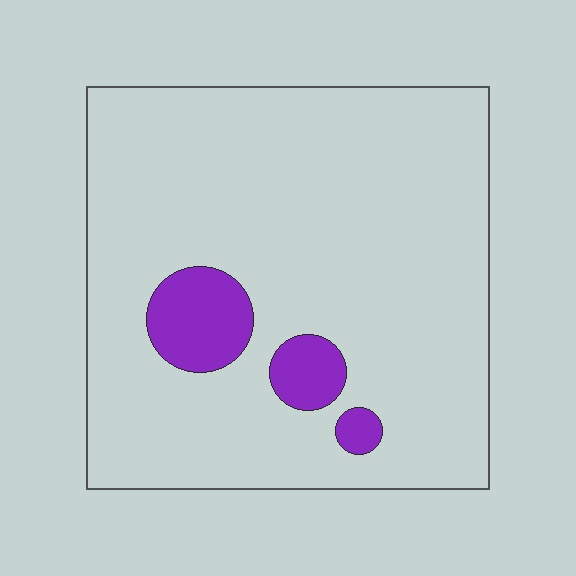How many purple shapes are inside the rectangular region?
3.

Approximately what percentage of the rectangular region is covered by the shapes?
Approximately 10%.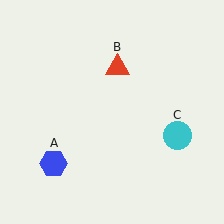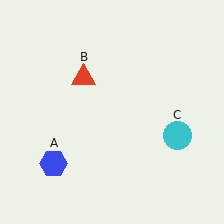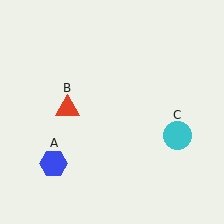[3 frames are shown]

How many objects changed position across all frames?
1 object changed position: red triangle (object B).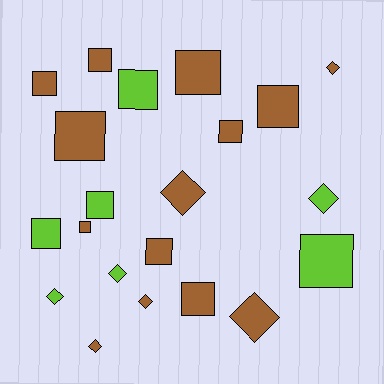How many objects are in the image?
There are 21 objects.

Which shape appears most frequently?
Square, with 13 objects.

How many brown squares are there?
There are 9 brown squares.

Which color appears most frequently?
Brown, with 14 objects.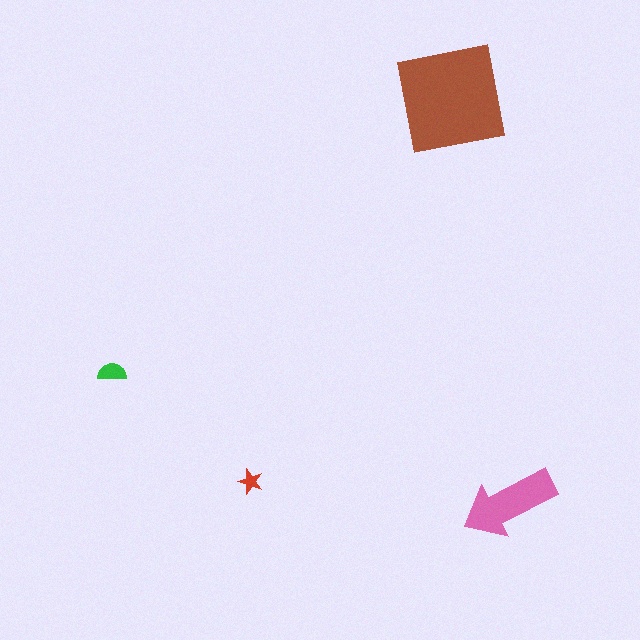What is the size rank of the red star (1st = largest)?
4th.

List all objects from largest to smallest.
The brown square, the pink arrow, the green semicircle, the red star.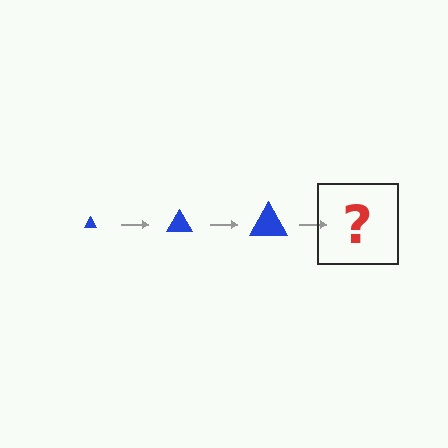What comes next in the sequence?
The next element should be a blue triangle, larger than the previous one.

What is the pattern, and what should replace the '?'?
The pattern is that the triangle gets progressively larger each step. The '?' should be a blue triangle, larger than the previous one.